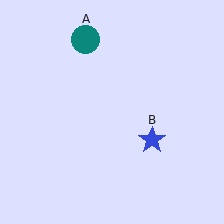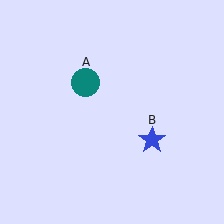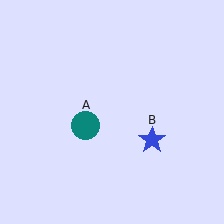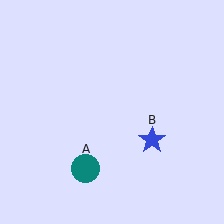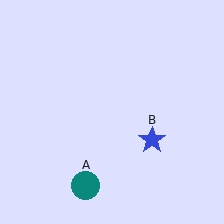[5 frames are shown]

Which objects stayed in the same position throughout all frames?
Blue star (object B) remained stationary.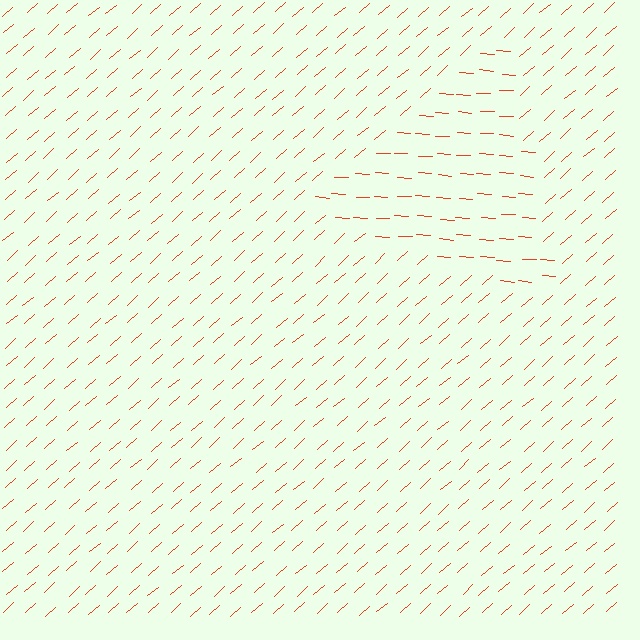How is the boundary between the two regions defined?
The boundary is defined purely by a change in line orientation (approximately 45 degrees difference). All lines are the same color and thickness.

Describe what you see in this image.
The image is filled with small red line segments. A triangle region in the image has lines oriented differently from the surrounding lines, creating a visible texture boundary.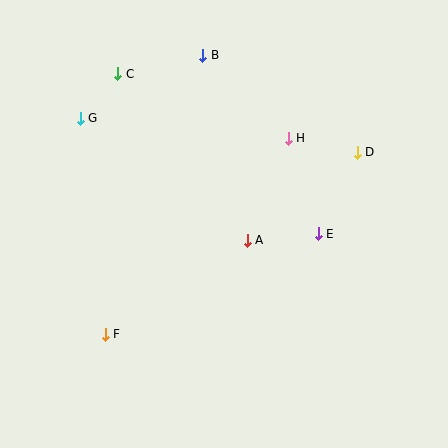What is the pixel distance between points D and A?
The distance between D and A is 141 pixels.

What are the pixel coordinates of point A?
Point A is at (247, 240).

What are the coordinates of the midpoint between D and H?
The midpoint between D and H is at (323, 145).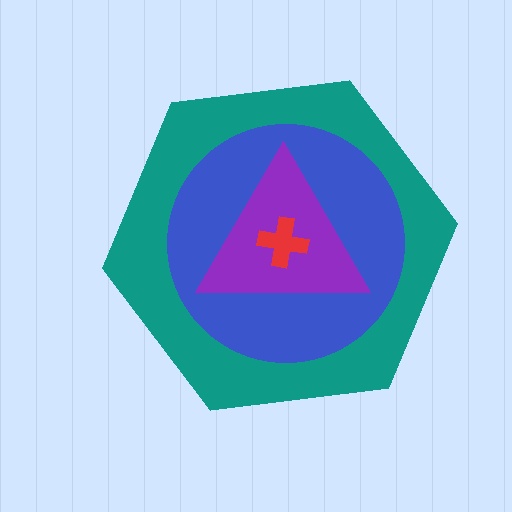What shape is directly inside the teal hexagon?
The blue circle.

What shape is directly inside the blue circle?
The purple triangle.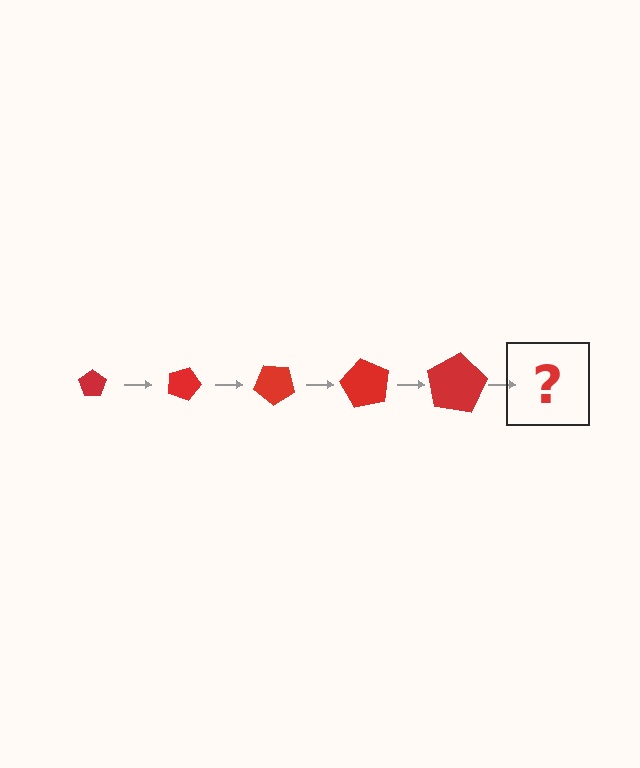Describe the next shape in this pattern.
It should be a pentagon, larger than the previous one and rotated 100 degrees from the start.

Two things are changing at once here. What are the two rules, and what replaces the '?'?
The two rules are that the pentagon grows larger each step and it rotates 20 degrees each step. The '?' should be a pentagon, larger than the previous one and rotated 100 degrees from the start.